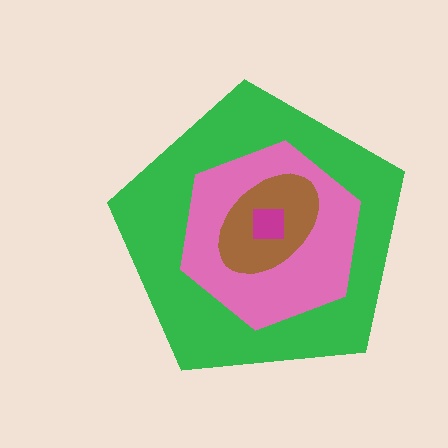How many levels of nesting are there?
4.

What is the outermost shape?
The green pentagon.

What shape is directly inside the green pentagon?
The pink hexagon.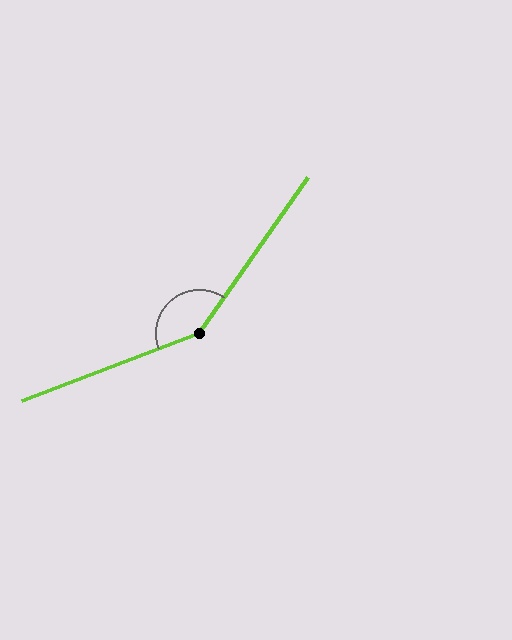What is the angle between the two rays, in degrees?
Approximately 146 degrees.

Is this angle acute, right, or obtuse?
It is obtuse.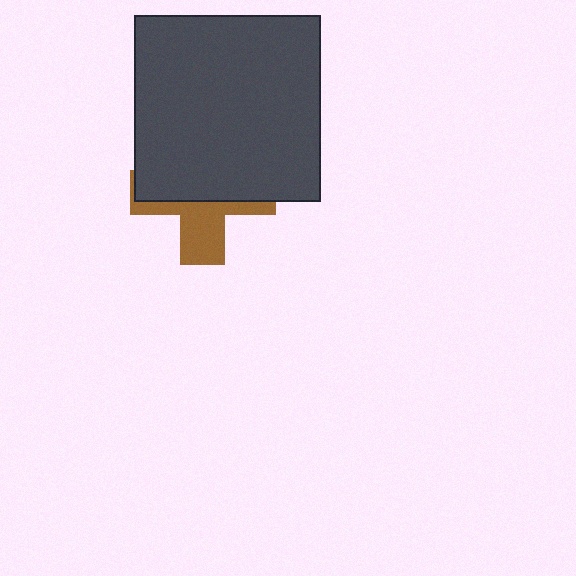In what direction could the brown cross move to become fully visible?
The brown cross could move down. That would shift it out from behind the dark gray square entirely.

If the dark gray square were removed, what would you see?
You would see the complete brown cross.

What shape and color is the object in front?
The object in front is a dark gray square.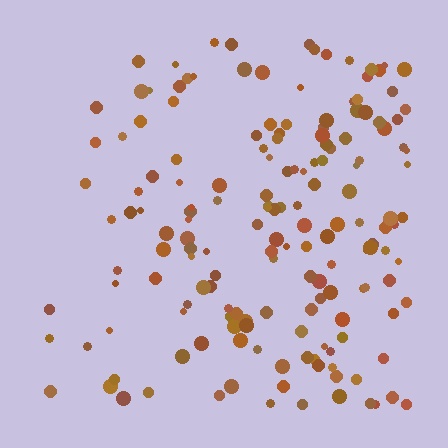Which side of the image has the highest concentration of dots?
The right.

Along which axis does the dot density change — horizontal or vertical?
Horizontal.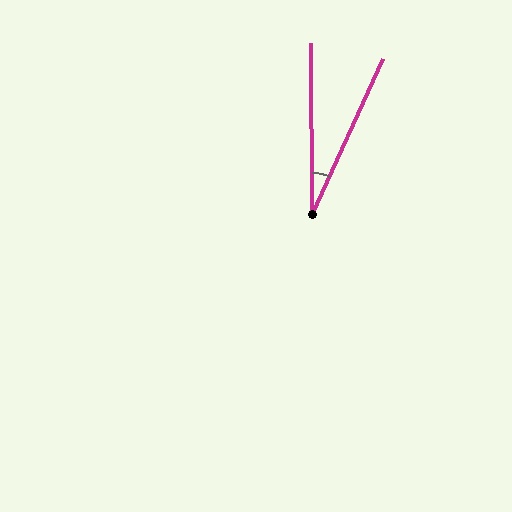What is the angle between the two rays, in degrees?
Approximately 25 degrees.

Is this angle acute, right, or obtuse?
It is acute.